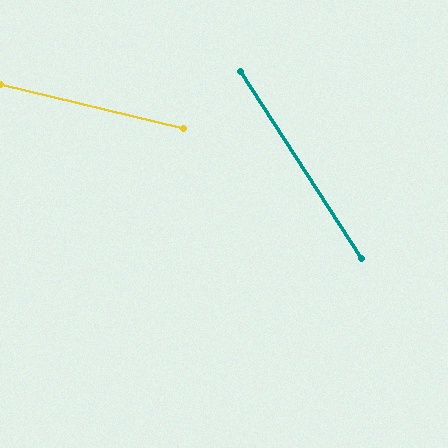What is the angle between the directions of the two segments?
Approximately 43 degrees.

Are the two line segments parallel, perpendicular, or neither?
Neither parallel nor perpendicular — they differ by about 43°.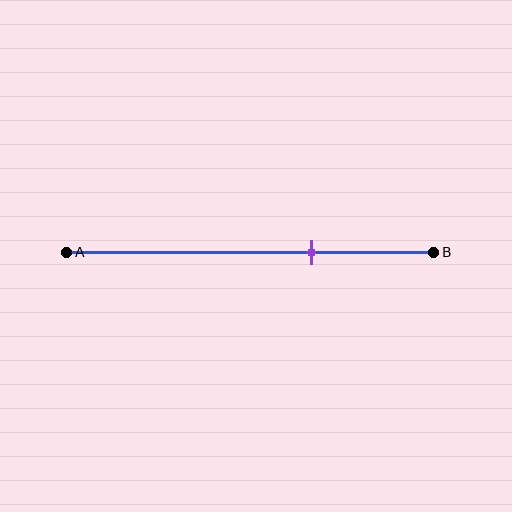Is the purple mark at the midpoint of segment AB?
No, the mark is at about 65% from A, not at the 50% midpoint.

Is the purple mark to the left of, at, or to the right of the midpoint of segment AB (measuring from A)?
The purple mark is to the right of the midpoint of segment AB.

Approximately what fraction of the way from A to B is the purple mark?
The purple mark is approximately 65% of the way from A to B.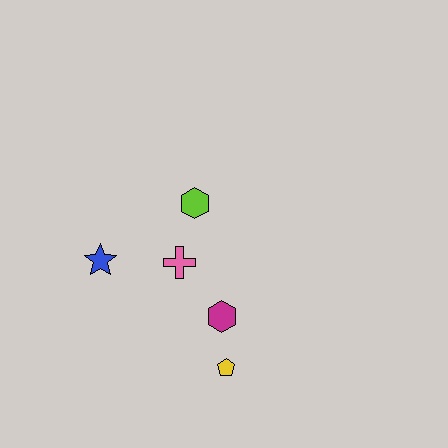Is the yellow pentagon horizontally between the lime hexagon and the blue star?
No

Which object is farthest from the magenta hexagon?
The blue star is farthest from the magenta hexagon.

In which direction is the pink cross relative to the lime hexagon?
The pink cross is below the lime hexagon.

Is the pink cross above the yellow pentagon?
Yes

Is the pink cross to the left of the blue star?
No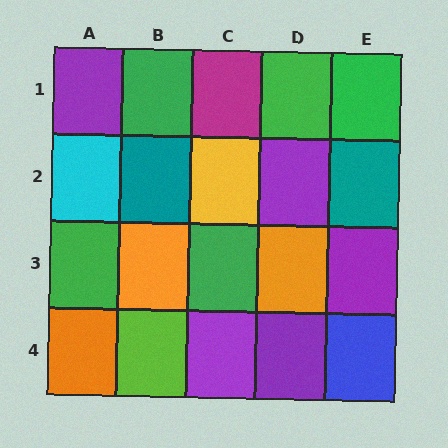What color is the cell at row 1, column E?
Green.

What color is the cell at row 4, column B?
Lime.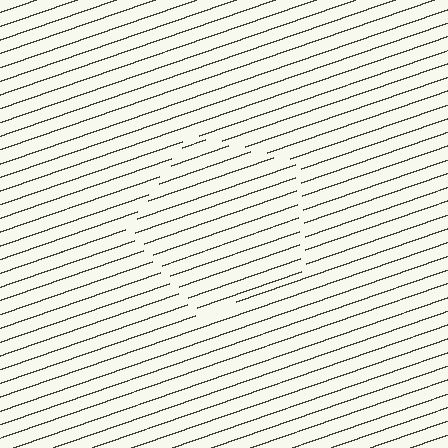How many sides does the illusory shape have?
5 sides — the line-ends trace a pentagon.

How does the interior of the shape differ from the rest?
The interior of the shape contains the same grating, shifted by half a period — the contour is defined by the phase discontinuity where line-ends from the inner and outer gratings abut.